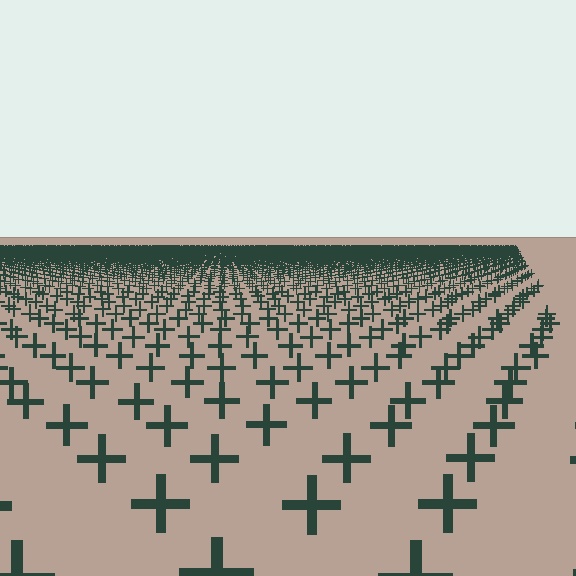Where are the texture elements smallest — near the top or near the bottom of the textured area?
Near the top.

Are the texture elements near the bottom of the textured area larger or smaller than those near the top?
Larger. Near the bottom, elements are closer to the viewer and appear at a bigger on-screen size.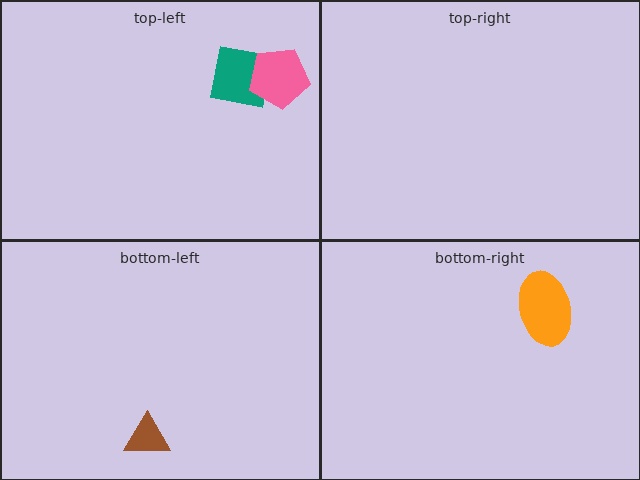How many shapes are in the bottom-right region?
1.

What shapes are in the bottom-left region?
The brown triangle.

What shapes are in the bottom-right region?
The orange ellipse.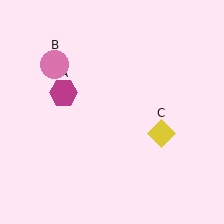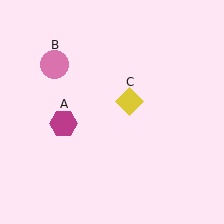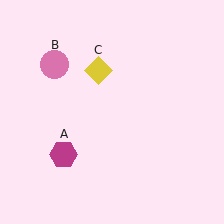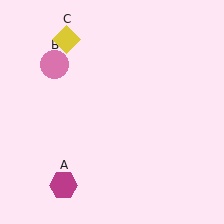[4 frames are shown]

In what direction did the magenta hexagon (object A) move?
The magenta hexagon (object A) moved down.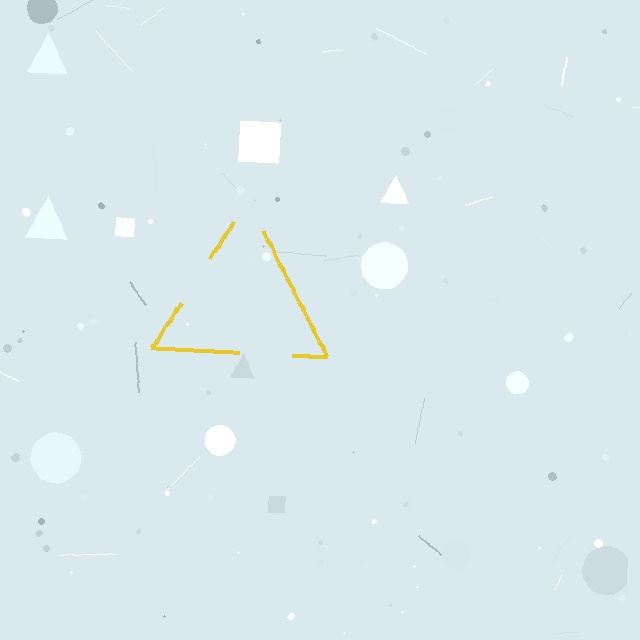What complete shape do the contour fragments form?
The contour fragments form a triangle.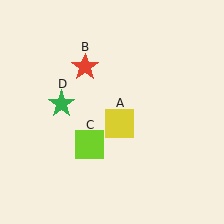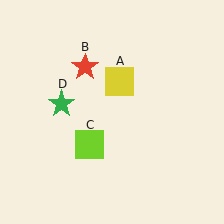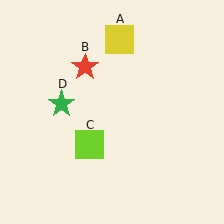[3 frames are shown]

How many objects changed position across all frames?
1 object changed position: yellow square (object A).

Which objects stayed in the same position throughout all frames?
Red star (object B) and lime square (object C) and green star (object D) remained stationary.